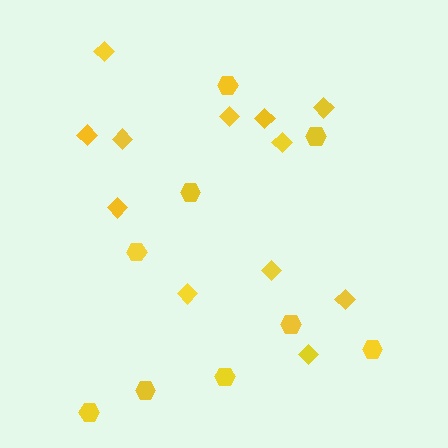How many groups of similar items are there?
There are 2 groups: one group of hexagons (9) and one group of diamonds (12).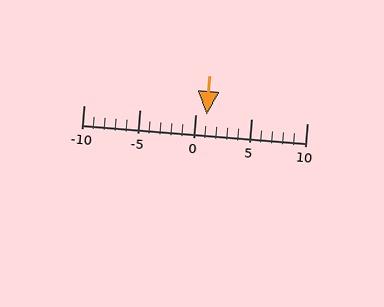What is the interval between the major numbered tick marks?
The major tick marks are spaced 5 units apart.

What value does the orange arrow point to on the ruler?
The orange arrow points to approximately 1.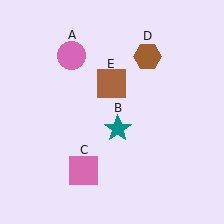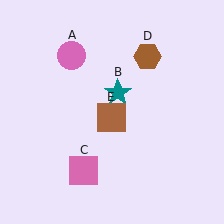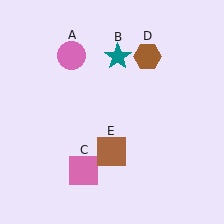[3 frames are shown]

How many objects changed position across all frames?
2 objects changed position: teal star (object B), brown square (object E).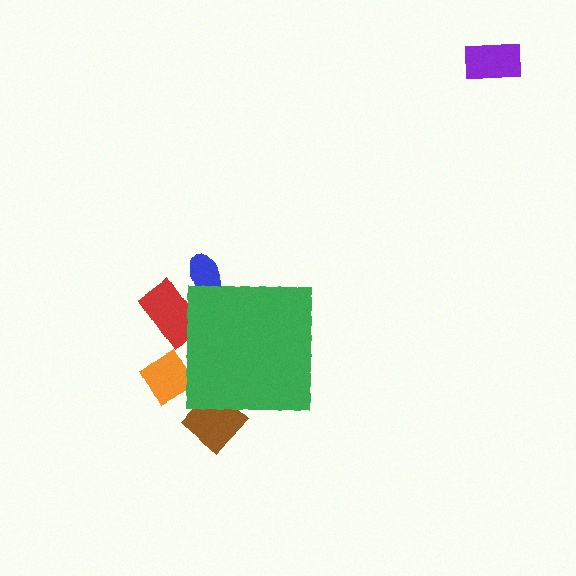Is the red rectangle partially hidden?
Yes, the red rectangle is partially hidden behind the green square.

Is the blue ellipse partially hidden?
Yes, the blue ellipse is partially hidden behind the green square.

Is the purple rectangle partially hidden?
No, the purple rectangle is fully visible.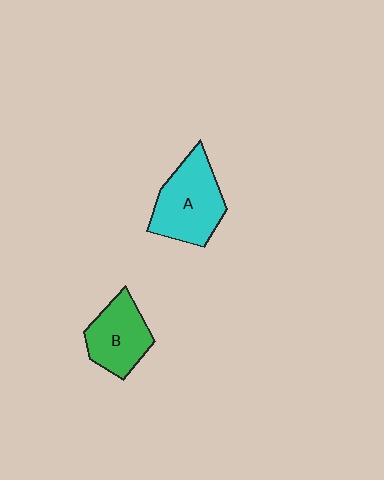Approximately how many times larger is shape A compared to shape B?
Approximately 1.3 times.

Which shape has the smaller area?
Shape B (green).